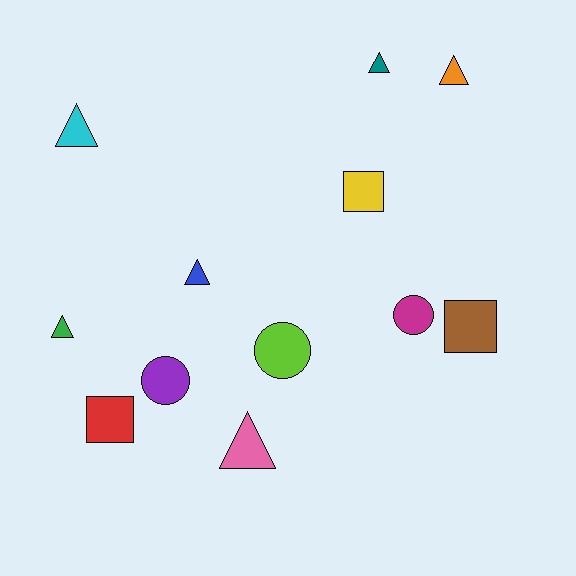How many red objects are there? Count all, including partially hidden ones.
There is 1 red object.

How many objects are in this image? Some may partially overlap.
There are 12 objects.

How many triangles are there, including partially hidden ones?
There are 6 triangles.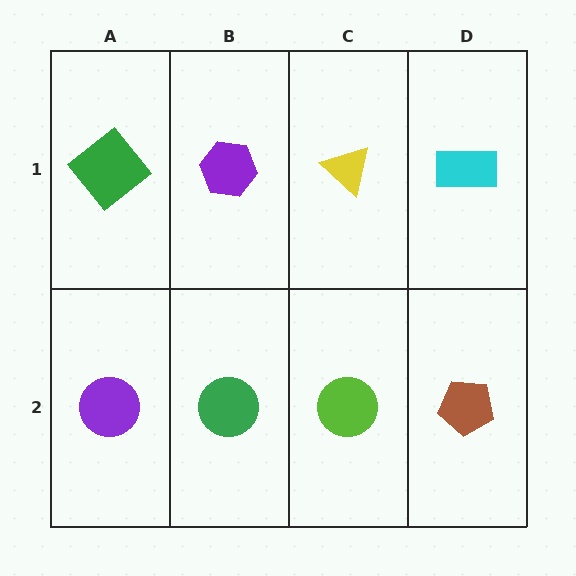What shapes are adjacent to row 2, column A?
A green diamond (row 1, column A), a green circle (row 2, column B).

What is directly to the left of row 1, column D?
A yellow triangle.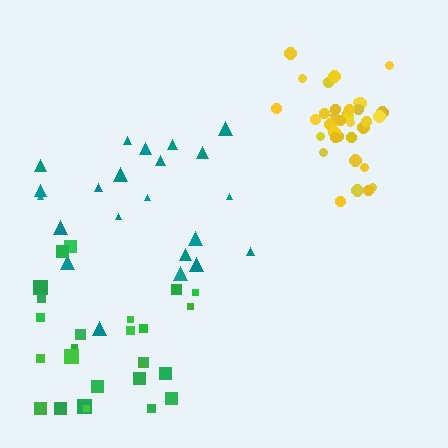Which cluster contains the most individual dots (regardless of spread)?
Yellow (35).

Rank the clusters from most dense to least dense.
yellow, teal, green.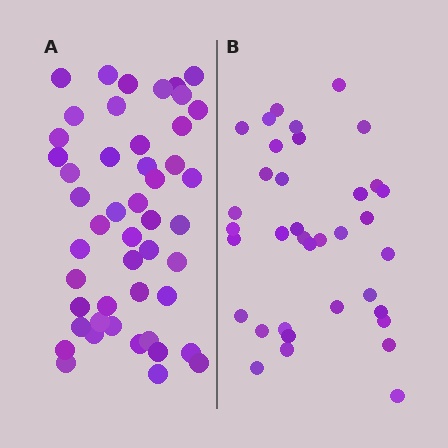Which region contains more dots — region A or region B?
Region A (the left region) has more dots.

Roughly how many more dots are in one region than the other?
Region A has roughly 12 or so more dots than region B.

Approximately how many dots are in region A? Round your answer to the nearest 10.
About 50 dots. (The exact count is 48, which rounds to 50.)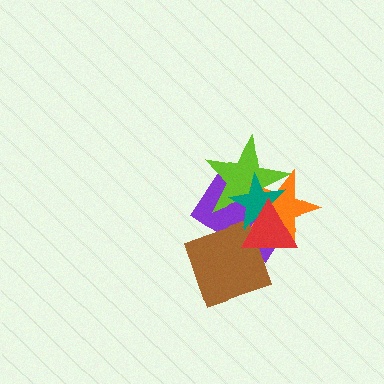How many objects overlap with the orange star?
5 objects overlap with the orange star.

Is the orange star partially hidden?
Yes, it is partially covered by another shape.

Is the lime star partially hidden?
Yes, it is partially covered by another shape.